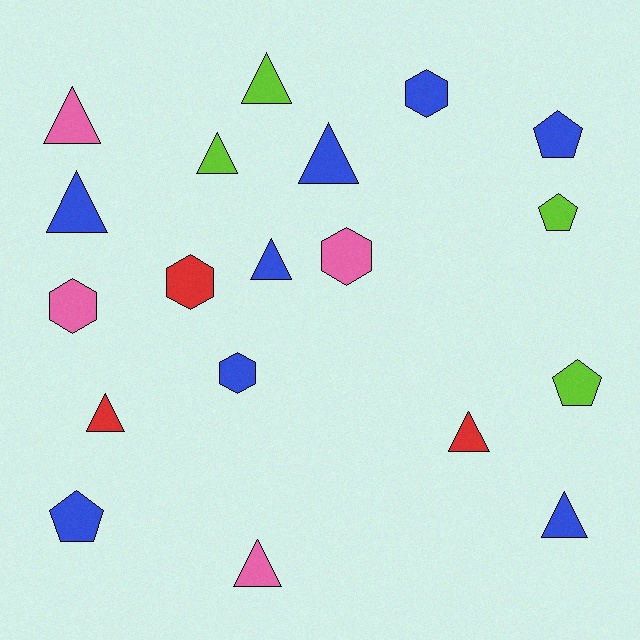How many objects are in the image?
There are 19 objects.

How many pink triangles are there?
There are 2 pink triangles.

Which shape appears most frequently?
Triangle, with 10 objects.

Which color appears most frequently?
Blue, with 8 objects.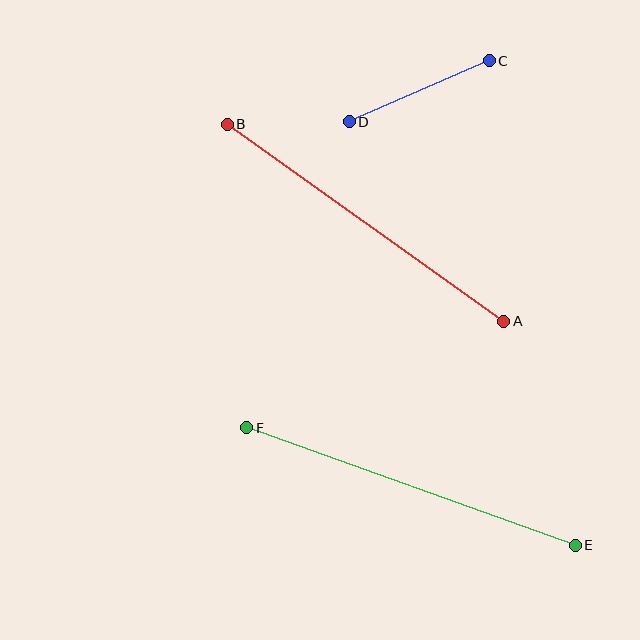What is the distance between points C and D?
The distance is approximately 153 pixels.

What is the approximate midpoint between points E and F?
The midpoint is at approximately (411, 487) pixels.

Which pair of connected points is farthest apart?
Points E and F are farthest apart.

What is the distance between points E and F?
The distance is approximately 349 pixels.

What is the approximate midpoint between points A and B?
The midpoint is at approximately (365, 223) pixels.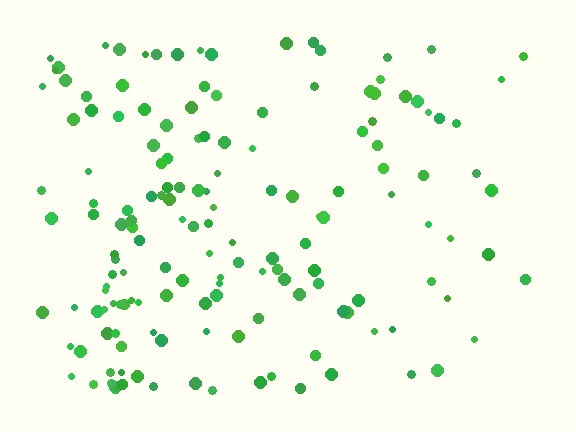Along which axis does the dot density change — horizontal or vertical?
Horizontal.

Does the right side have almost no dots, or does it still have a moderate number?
Still a moderate number, just noticeably fewer than the left.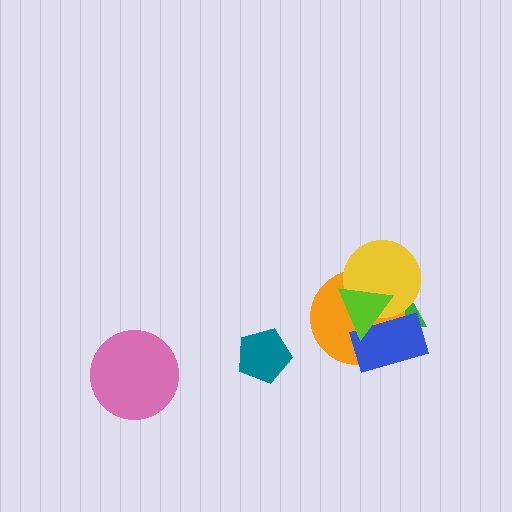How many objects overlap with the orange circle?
4 objects overlap with the orange circle.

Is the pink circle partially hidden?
No, no other shape covers it.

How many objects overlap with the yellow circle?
4 objects overlap with the yellow circle.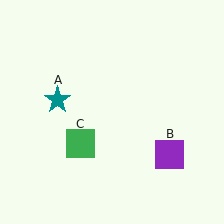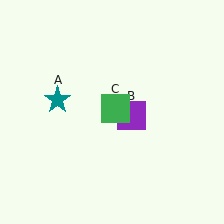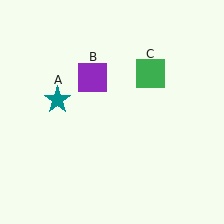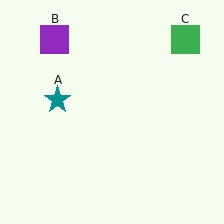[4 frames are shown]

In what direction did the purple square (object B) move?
The purple square (object B) moved up and to the left.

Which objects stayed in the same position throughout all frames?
Teal star (object A) remained stationary.